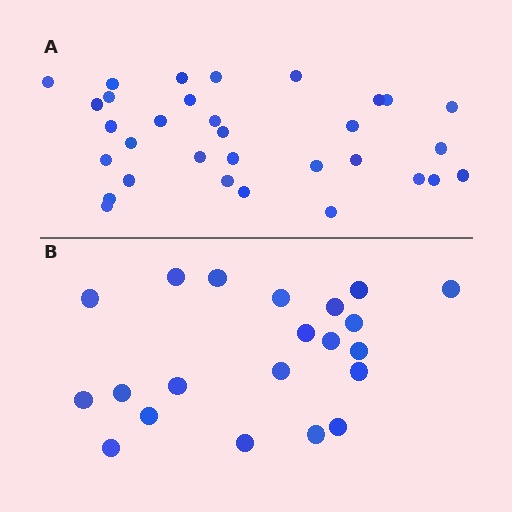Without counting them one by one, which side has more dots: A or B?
Region A (the top region) has more dots.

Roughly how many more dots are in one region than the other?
Region A has roughly 12 or so more dots than region B.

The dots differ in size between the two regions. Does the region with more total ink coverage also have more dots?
No. Region B has more total ink coverage because its dots are larger, but region A actually contains more individual dots. Total area can be misleading — the number of items is what matters here.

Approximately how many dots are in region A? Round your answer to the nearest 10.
About 30 dots. (The exact count is 32, which rounds to 30.)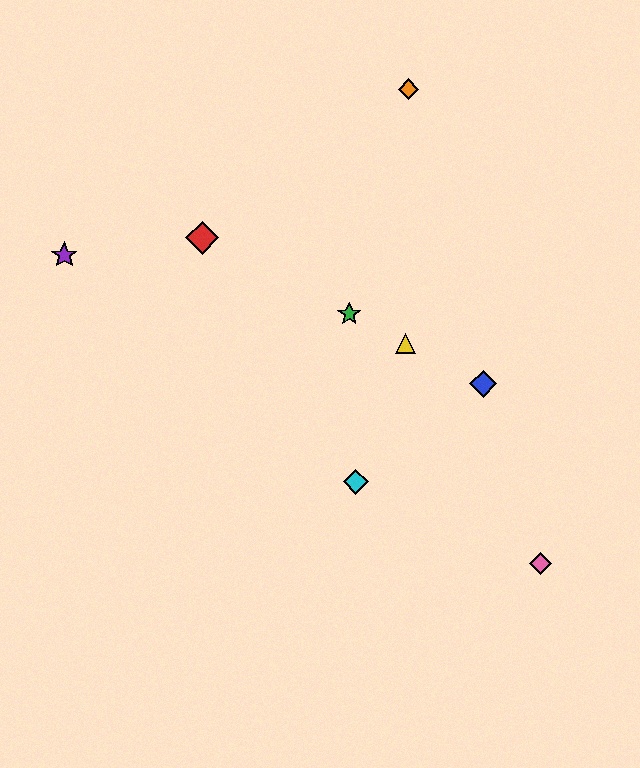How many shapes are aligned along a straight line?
4 shapes (the red diamond, the blue diamond, the green star, the yellow triangle) are aligned along a straight line.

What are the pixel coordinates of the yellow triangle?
The yellow triangle is at (405, 343).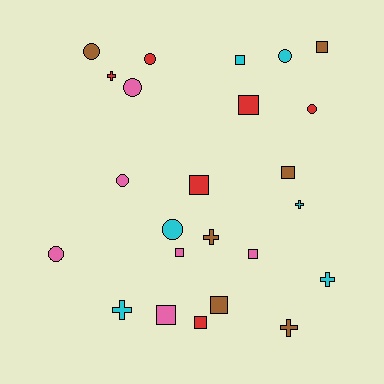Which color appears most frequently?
Cyan, with 6 objects.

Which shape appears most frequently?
Square, with 10 objects.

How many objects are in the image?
There are 24 objects.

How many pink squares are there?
There are 3 pink squares.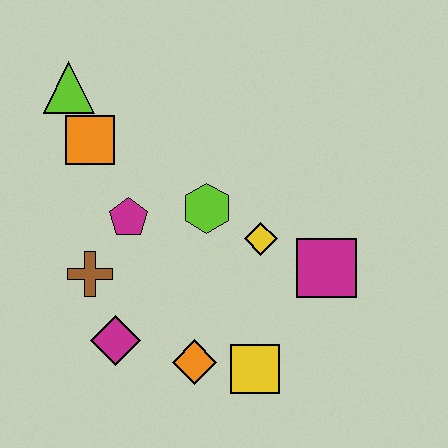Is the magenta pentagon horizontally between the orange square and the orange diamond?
Yes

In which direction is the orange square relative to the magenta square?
The orange square is to the left of the magenta square.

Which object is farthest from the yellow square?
The lime triangle is farthest from the yellow square.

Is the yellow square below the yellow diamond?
Yes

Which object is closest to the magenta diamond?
The brown cross is closest to the magenta diamond.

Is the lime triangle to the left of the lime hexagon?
Yes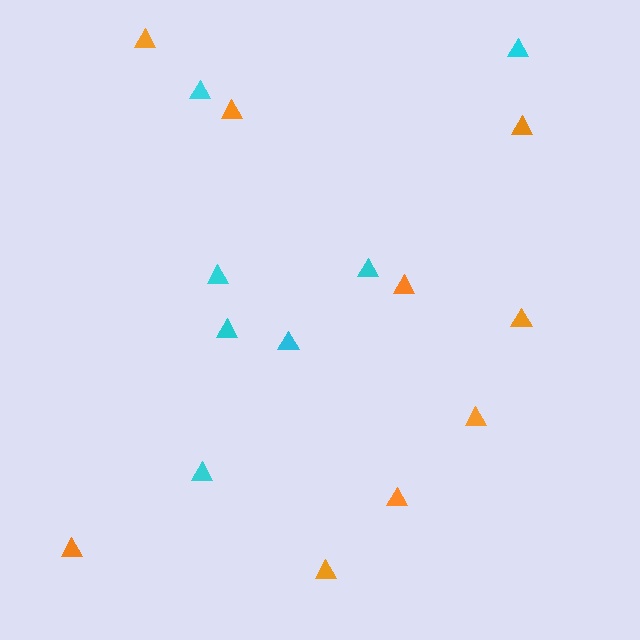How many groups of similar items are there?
There are 2 groups: one group of orange triangles (9) and one group of cyan triangles (7).